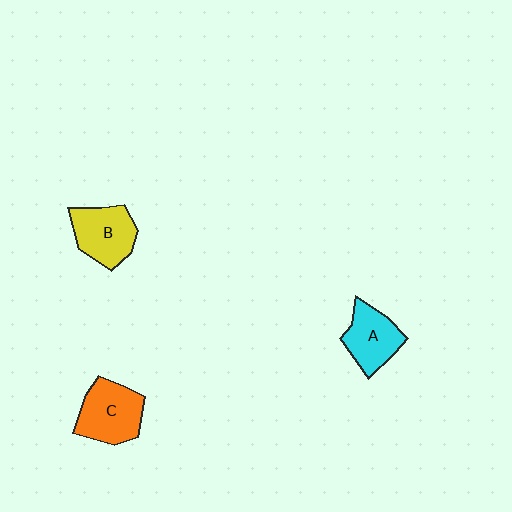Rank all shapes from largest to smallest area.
From largest to smallest: C (orange), B (yellow), A (cyan).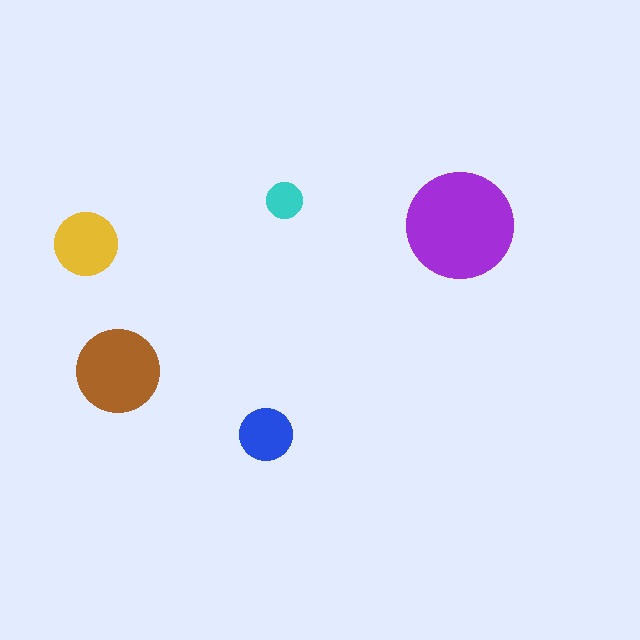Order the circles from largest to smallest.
the purple one, the brown one, the yellow one, the blue one, the cyan one.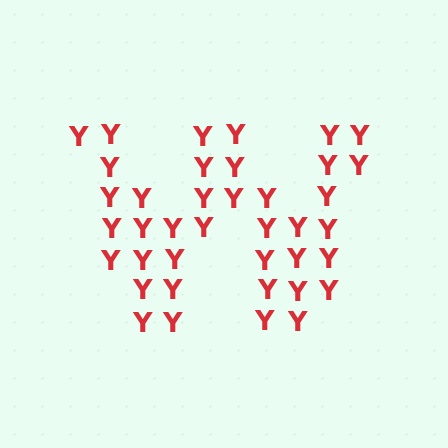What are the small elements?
The small elements are letter Y's.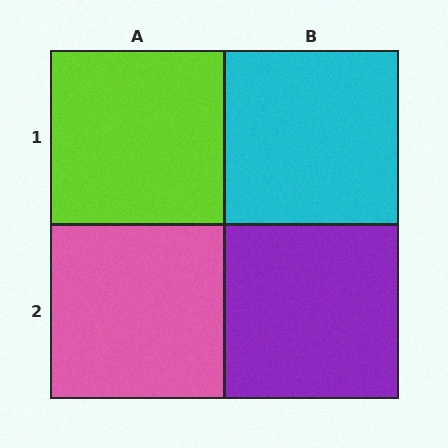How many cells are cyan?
1 cell is cyan.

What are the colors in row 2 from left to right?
Pink, purple.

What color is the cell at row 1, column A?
Lime.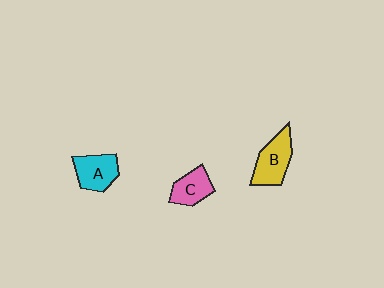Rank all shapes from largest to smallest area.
From largest to smallest: B (yellow), A (cyan), C (pink).